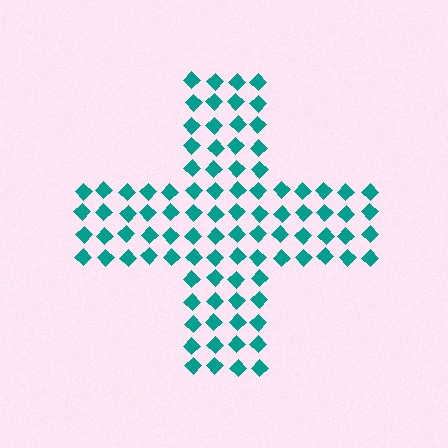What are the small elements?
The small elements are diamonds.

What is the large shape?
The large shape is a cross.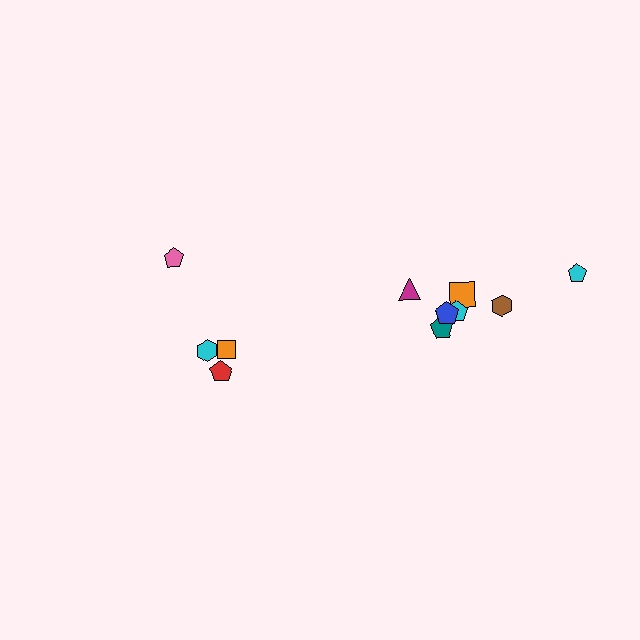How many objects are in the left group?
There are 4 objects.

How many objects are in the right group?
There are 7 objects.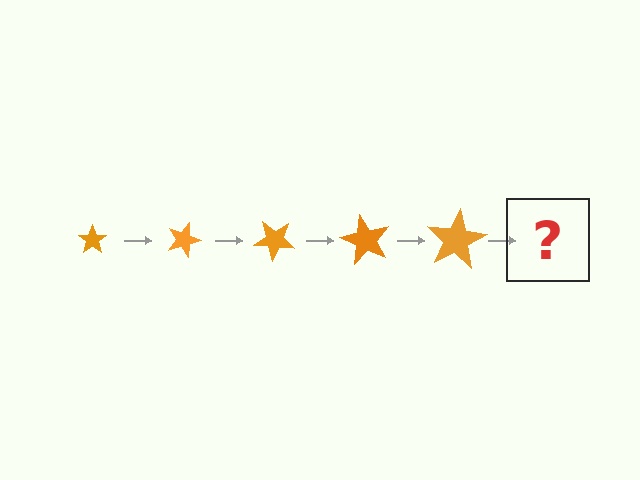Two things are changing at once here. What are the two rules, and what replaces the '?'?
The two rules are that the star grows larger each step and it rotates 20 degrees each step. The '?' should be a star, larger than the previous one and rotated 100 degrees from the start.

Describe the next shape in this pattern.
It should be a star, larger than the previous one and rotated 100 degrees from the start.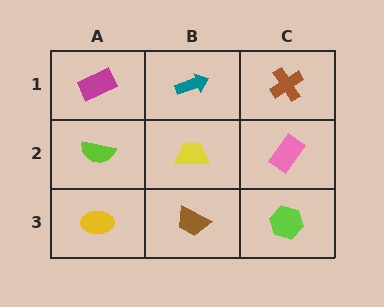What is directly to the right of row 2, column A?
A yellow trapezoid.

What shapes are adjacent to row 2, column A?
A magenta rectangle (row 1, column A), a yellow ellipse (row 3, column A), a yellow trapezoid (row 2, column B).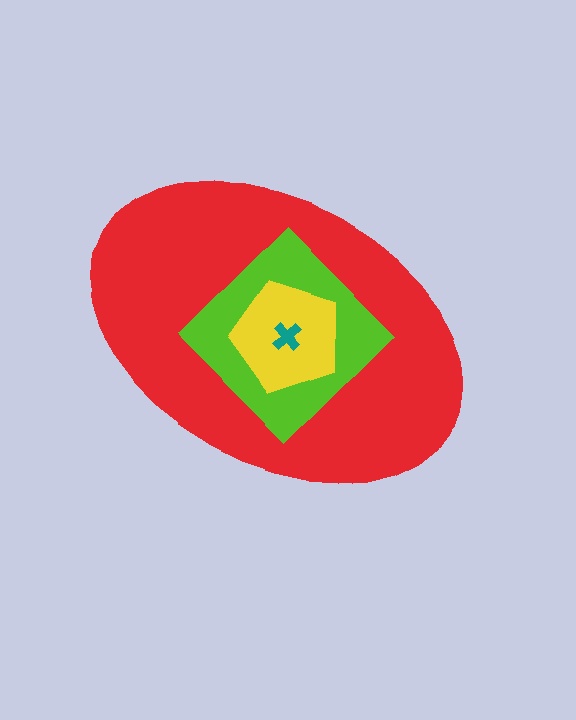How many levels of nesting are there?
4.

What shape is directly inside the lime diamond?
The yellow pentagon.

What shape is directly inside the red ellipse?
The lime diamond.